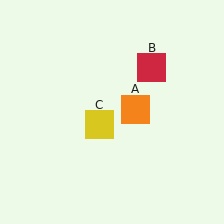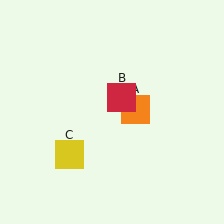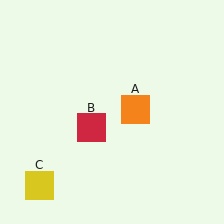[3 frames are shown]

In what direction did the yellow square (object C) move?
The yellow square (object C) moved down and to the left.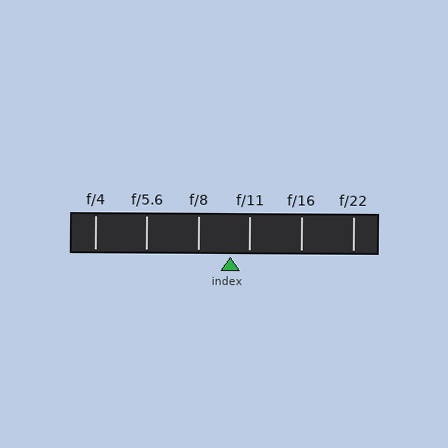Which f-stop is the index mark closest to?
The index mark is closest to f/11.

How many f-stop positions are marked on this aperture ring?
There are 6 f-stop positions marked.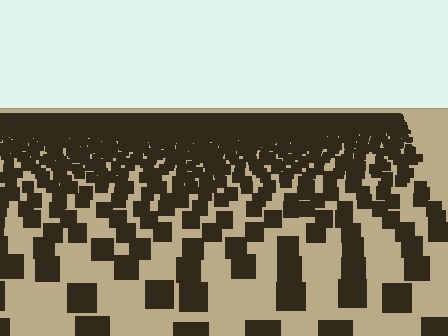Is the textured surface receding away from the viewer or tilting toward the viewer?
The surface is receding away from the viewer. Texture elements get smaller and denser toward the top.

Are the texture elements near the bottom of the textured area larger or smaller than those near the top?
Larger. Near the bottom, elements are closer to the viewer and appear at a bigger on-screen size.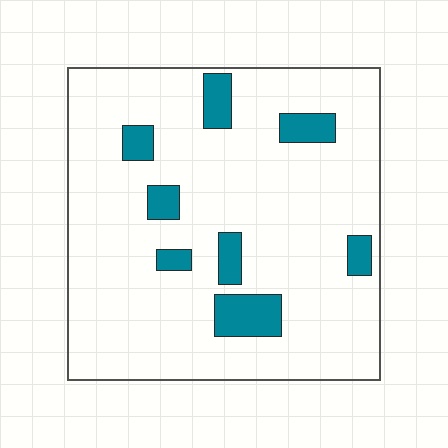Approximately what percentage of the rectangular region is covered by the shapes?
Approximately 10%.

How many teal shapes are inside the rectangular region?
8.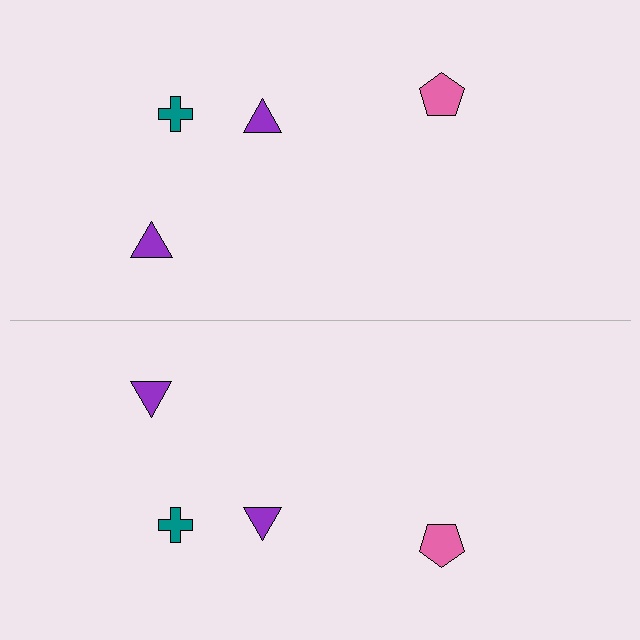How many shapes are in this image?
There are 8 shapes in this image.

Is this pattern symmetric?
Yes, this pattern has bilateral (reflection) symmetry.